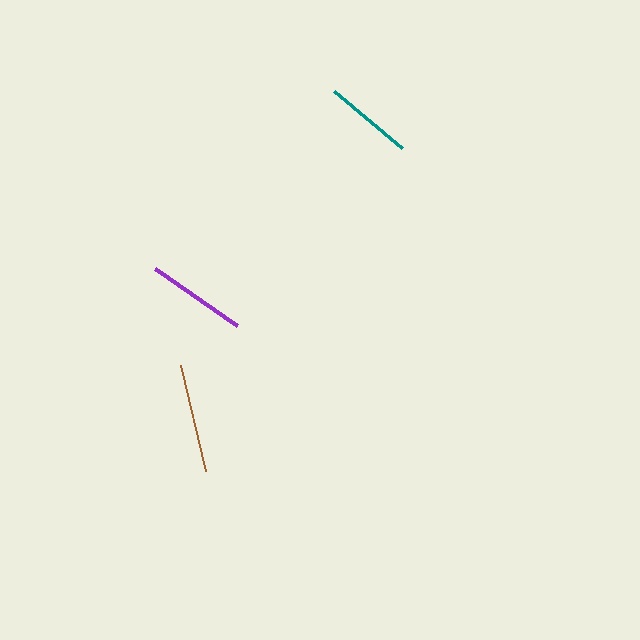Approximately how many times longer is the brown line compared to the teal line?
The brown line is approximately 1.2 times the length of the teal line.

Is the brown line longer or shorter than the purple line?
The brown line is longer than the purple line.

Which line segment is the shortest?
The teal line is the shortest at approximately 88 pixels.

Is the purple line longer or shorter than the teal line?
The purple line is longer than the teal line.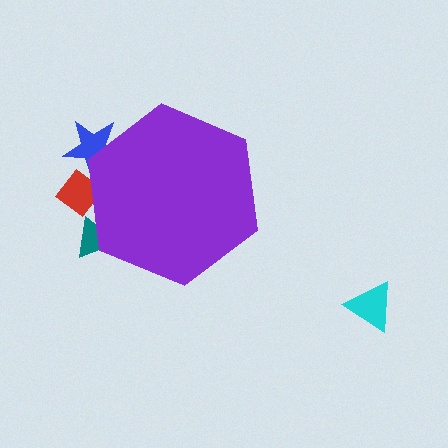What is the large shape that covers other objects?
A purple hexagon.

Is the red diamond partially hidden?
Yes, the red diamond is partially hidden behind the purple hexagon.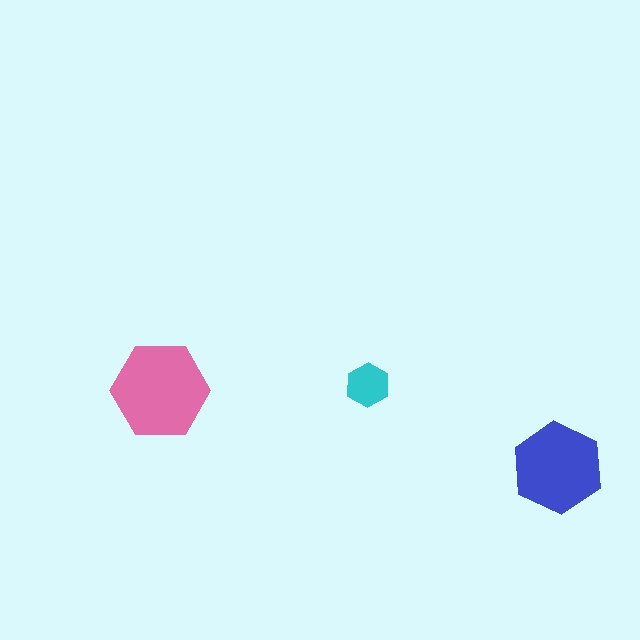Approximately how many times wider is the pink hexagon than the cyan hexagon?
About 2 times wider.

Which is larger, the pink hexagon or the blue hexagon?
The pink one.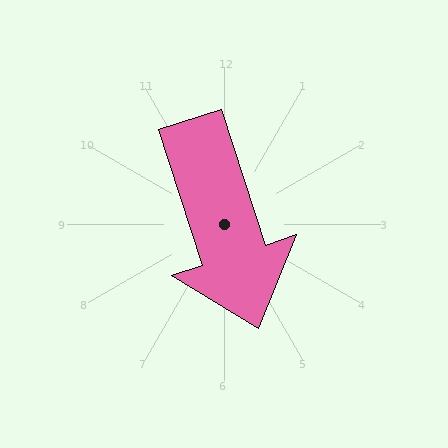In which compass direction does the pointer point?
South.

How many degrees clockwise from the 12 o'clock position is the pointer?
Approximately 162 degrees.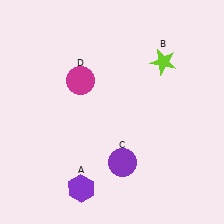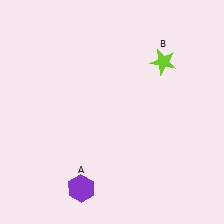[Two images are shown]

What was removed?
The purple circle (C), the magenta circle (D) were removed in Image 2.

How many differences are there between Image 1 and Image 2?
There are 2 differences between the two images.